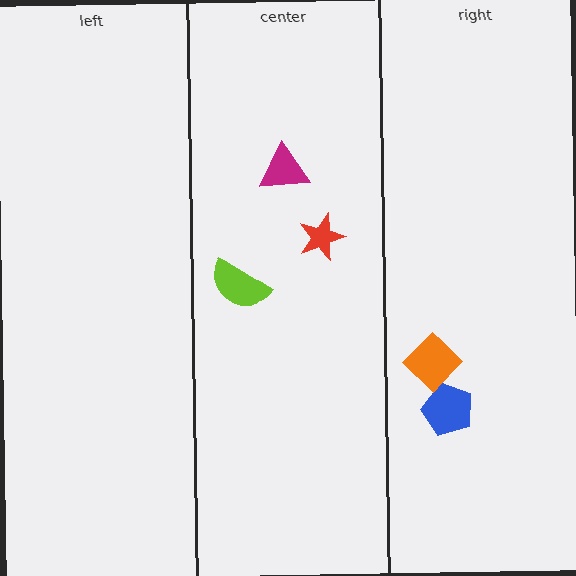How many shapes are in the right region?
2.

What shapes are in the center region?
The magenta triangle, the lime semicircle, the red star.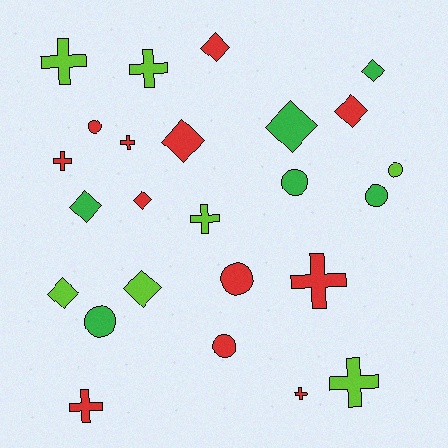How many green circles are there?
There are 3 green circles.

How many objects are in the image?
There are 25 objects.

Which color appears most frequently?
Red, with 12 objects.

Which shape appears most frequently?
Cross, with 9 objects.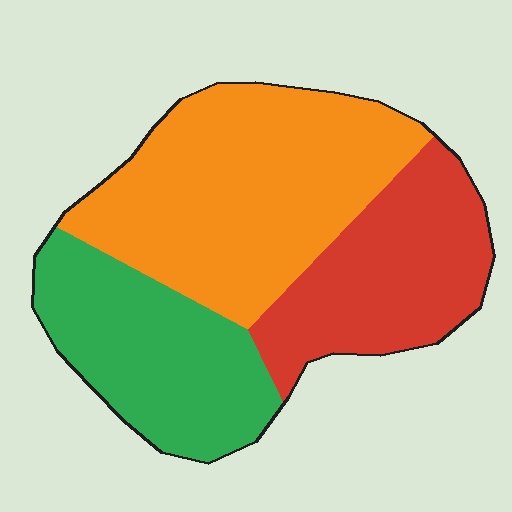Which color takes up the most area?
Orange, at roughly 45%.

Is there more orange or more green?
Orange.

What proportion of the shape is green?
Green takes up between a quarter and a half of the shape.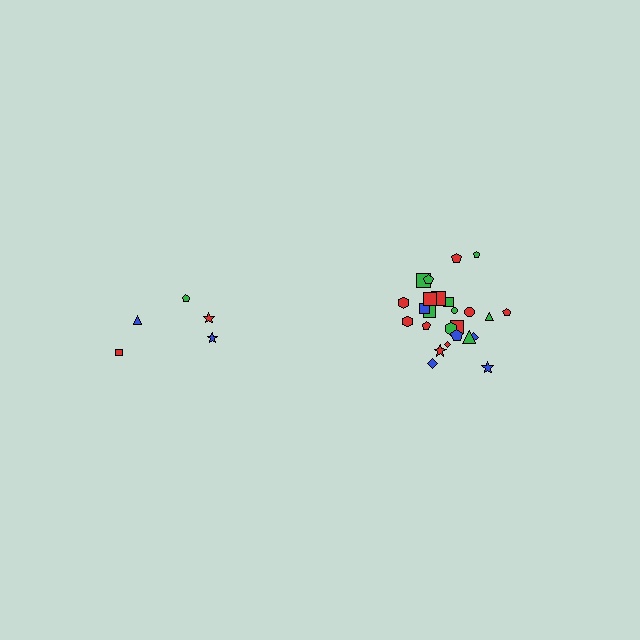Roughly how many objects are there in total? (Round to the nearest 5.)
Roughly 30 objects in total.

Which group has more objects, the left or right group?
The right group.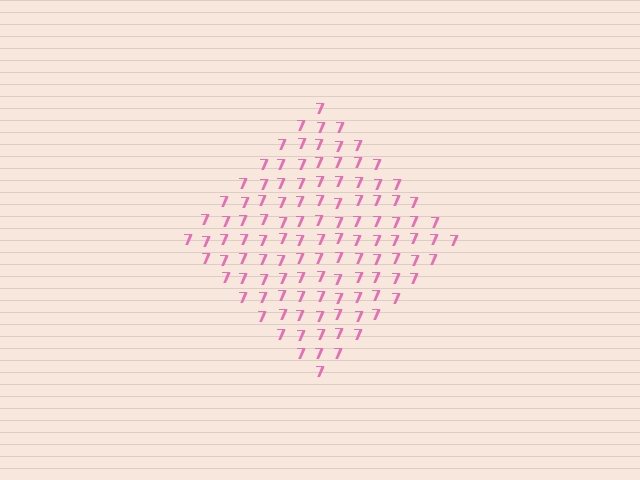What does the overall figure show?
The overall figure shows a diamond.